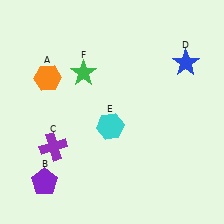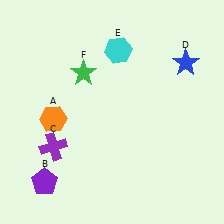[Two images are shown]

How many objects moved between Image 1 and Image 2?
2 objects moved between the two images.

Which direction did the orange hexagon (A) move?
The orange hexagon (A) moved down.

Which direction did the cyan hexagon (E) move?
The cyan hexagon (E) moved up.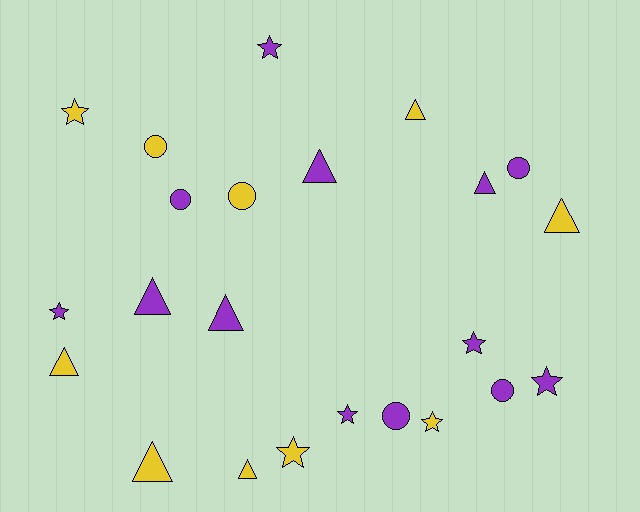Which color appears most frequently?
Purple, with 13 objects.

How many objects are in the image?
There are 23 objects.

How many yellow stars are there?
There are 3 yellow stars.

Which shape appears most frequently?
Triangle, with 9 objects.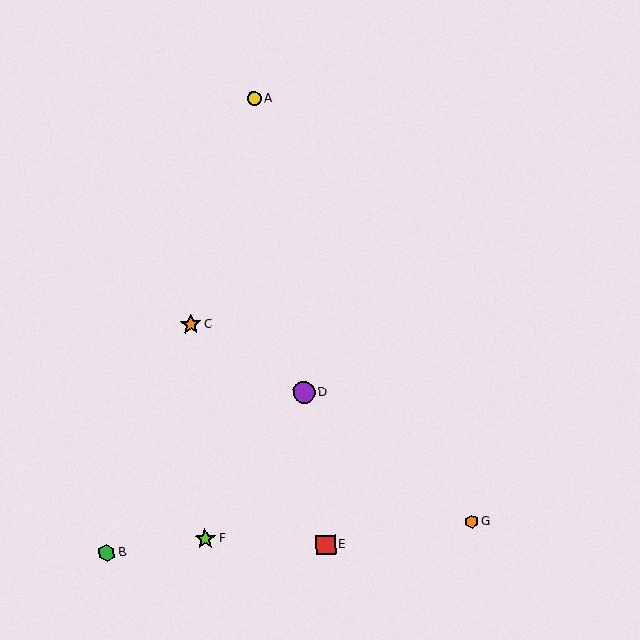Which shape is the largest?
The purple circle (labeled D) is the largest.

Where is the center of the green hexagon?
The center of the green hexagon is at (107, 553).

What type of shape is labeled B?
Shape B is a green hexagon.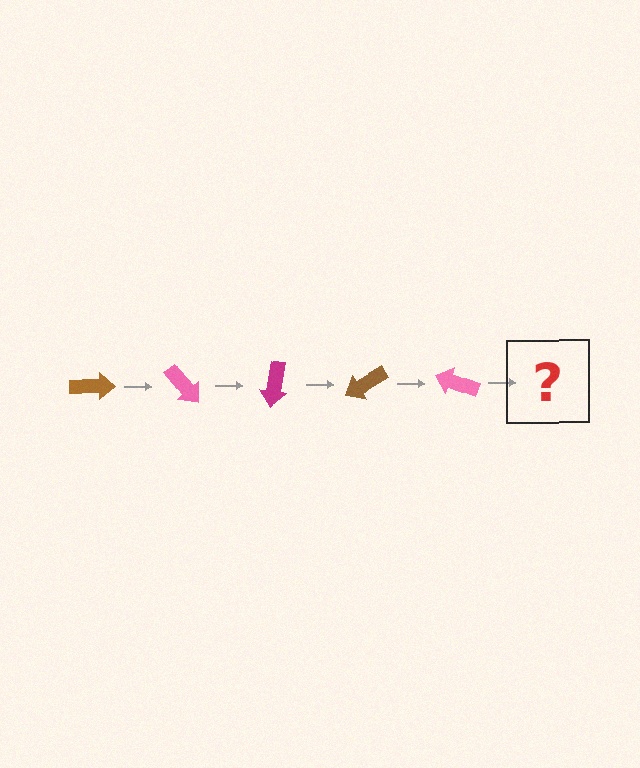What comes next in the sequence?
The next element should be a magenta arrow, rotated 250 degrees from the start.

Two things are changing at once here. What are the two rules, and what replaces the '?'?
The two rules are that it rotates 50 degrees each step and the color cycles through brown, pink, and magenta. The '?' should be a magenta arrow, rotated 250 degrees from the start.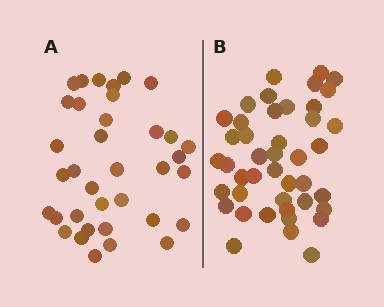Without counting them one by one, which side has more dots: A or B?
Region B (the right region) has more dots.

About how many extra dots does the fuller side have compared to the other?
Region B has roughly 8 or so more dots than region A.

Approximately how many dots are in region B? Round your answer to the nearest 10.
About 40 dots. (The exact count is 43, which rounds to 40.)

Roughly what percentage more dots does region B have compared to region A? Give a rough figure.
About 20% more.